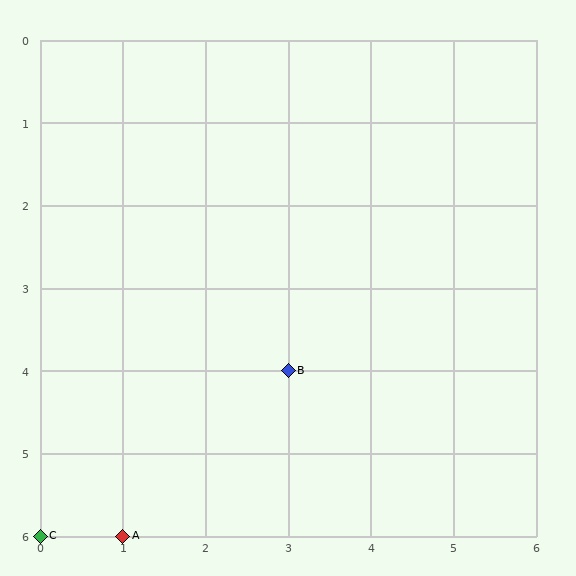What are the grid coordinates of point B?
Point B is at grid coordinates (3, 4).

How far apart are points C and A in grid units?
Points C and A are 1 column apart.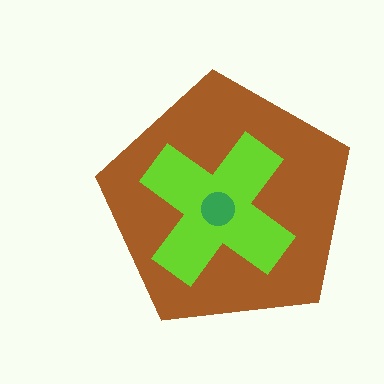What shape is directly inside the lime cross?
The green circle.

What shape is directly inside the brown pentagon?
The lime cross.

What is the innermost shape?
The green circle.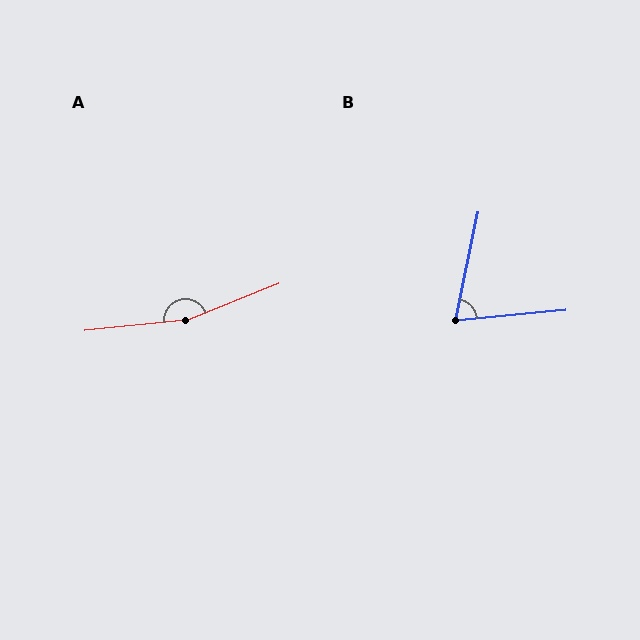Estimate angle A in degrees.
Approximately 164 degrees.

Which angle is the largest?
A, at approximately 164 degrees.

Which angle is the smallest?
B, at approximately 73 degrees.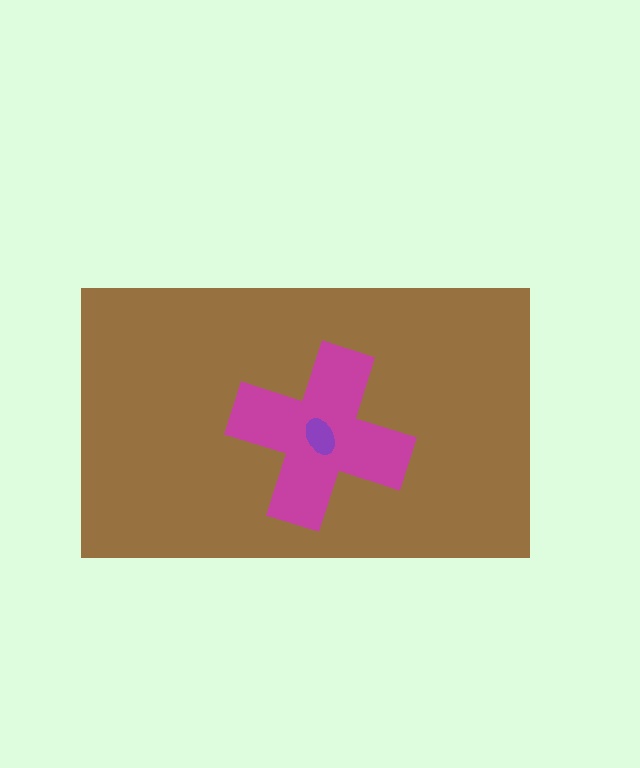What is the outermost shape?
The brown rectangle.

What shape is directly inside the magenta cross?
The purple ellipse.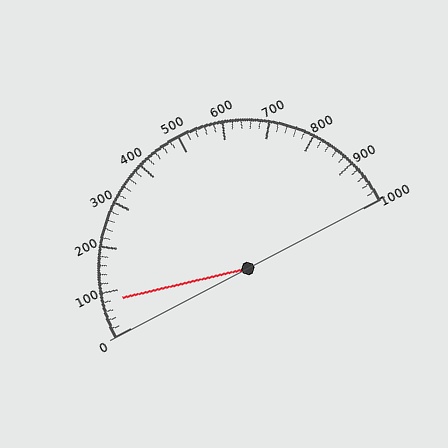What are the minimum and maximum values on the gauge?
The gauge ranges from 0 to 1000.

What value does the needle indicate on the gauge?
The needle indicates approximately 80.